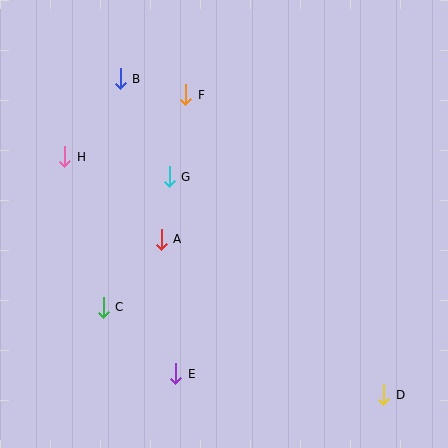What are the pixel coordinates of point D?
Point D is at (384, 395).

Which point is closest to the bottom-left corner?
Point C is closest to the bottom-left corner.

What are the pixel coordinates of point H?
Point H is at (65, 157).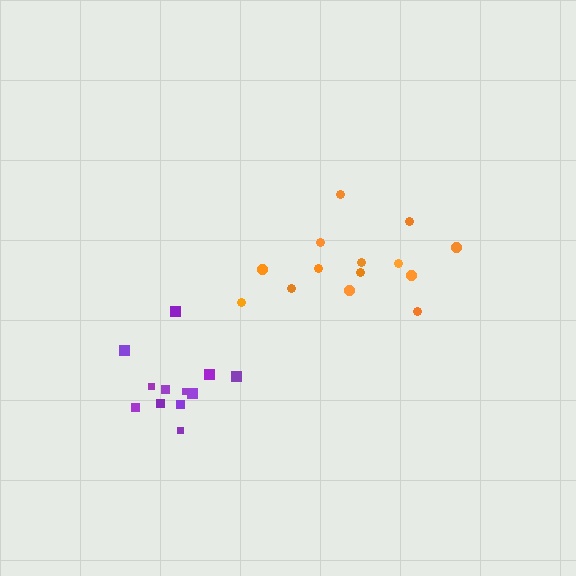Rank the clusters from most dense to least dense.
purple, orange.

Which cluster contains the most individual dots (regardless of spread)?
Orange (14).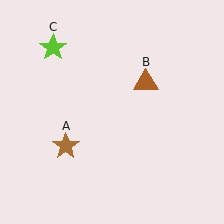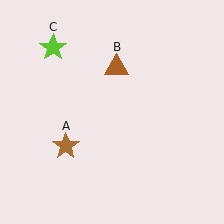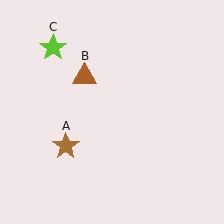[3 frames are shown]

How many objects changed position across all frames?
1 object changed position: brown triangle (object B).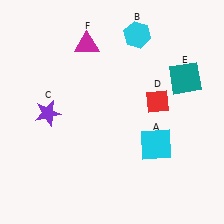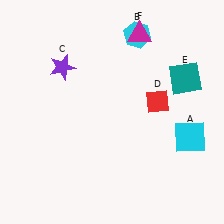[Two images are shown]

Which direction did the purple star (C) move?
The purple star (C) moved up.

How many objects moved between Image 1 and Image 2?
3 objects moved between the two images.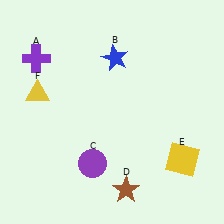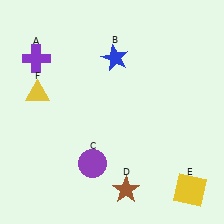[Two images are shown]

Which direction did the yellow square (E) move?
The yellow square (E) moved down.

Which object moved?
The yellow square (E) moved down.